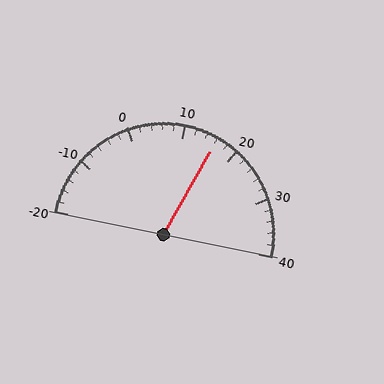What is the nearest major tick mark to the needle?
The nearest major tick mark is 20.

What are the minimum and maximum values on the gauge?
The gauge ranges from -20 to 40.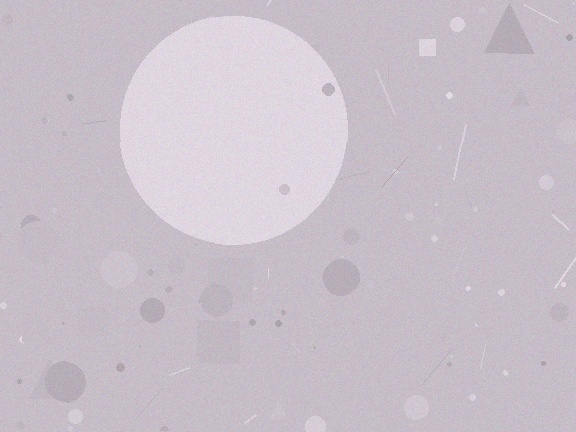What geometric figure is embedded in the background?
A circle is embedded in the background.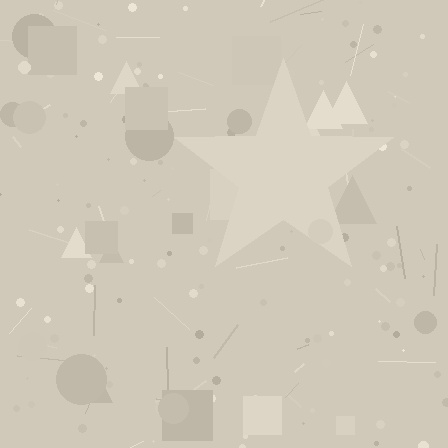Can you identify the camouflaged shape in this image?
The camouflaged shape is a star.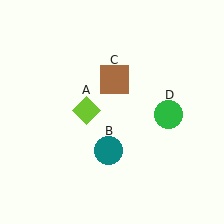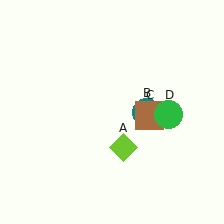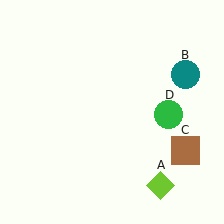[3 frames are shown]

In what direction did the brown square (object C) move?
The brown square (object C) moved down and to the right.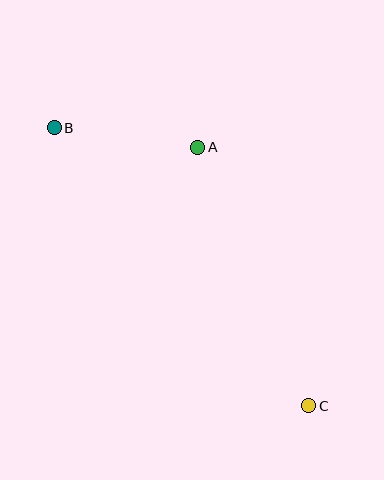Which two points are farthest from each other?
Points B and C are farthest from each other.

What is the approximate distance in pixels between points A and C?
The distance between A and C is approximately 281 pixels.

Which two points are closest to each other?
Points A and B are closest to each other.